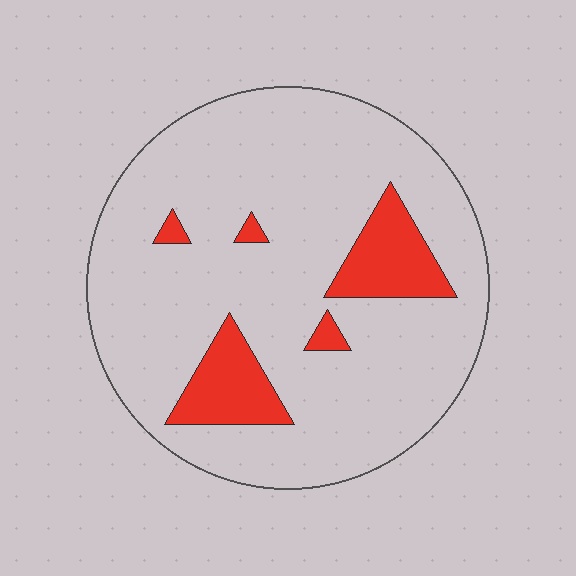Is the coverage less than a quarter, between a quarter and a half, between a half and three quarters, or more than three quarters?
Less than a quarter.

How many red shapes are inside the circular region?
5.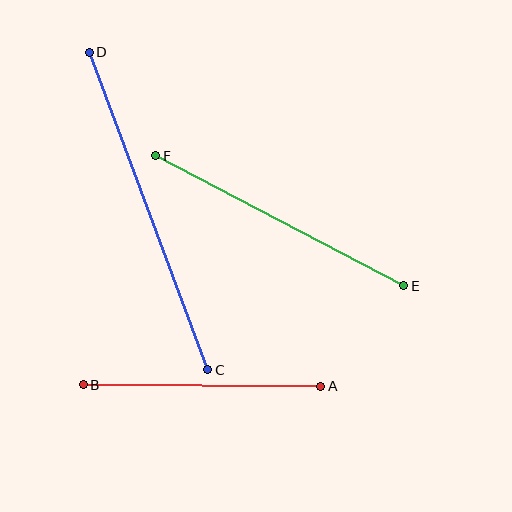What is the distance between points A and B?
The distance is approximately 237 pixels.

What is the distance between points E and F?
The distance is approximately 280 pixels.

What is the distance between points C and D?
The distance is approximately 339 pixels.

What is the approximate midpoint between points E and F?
The midpoint is at approximately (280, 221) pixels.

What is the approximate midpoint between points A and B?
The midpoint is at approximately (202, 386) pixels.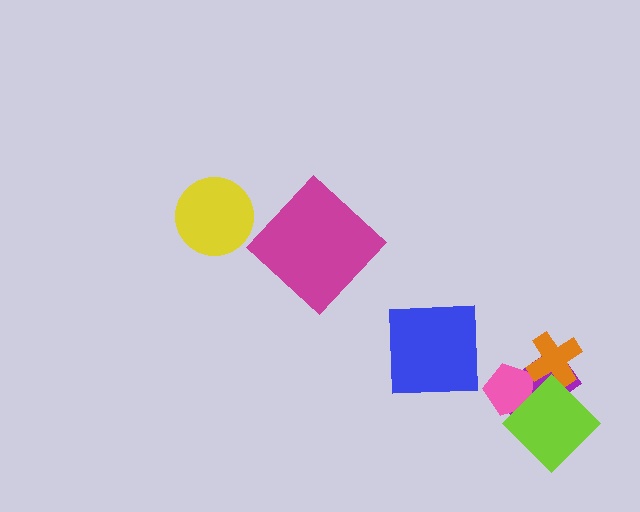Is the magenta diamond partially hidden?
No, no other shape covers it.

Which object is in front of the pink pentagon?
The lime diamond is in front of the pink pentagon.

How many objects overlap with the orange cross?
2 objects overlap with the orange cross.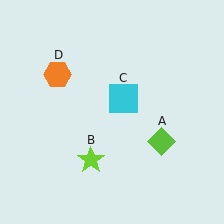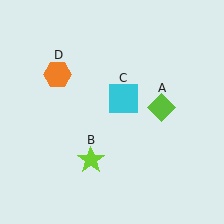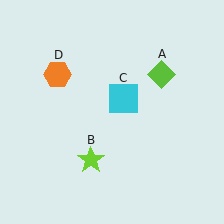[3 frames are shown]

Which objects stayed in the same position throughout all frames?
Lime star (object B) and cyan square (object C) and orange hexagon (object D) remained stationary.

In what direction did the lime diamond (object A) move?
The lime diamond (object A) moved up.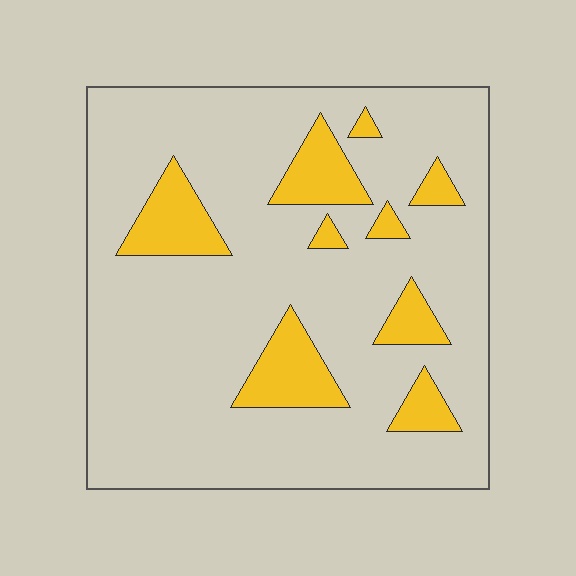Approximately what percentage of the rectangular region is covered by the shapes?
Approximately 15%.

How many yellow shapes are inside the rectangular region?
9.